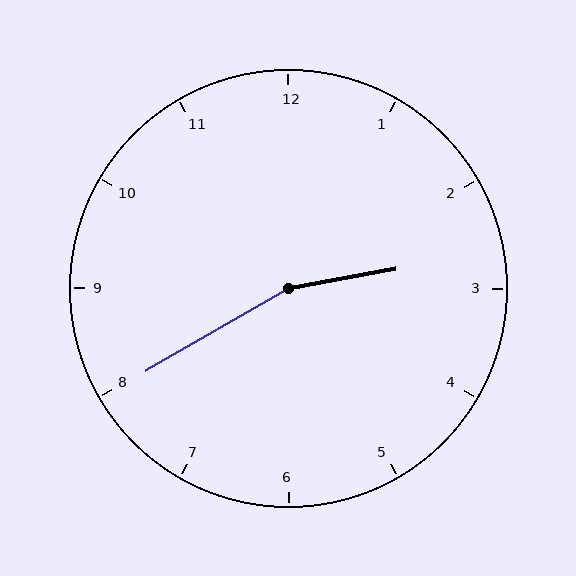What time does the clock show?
2:40.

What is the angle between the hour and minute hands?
Approximately 160 degrees.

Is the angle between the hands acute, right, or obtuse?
It is obtuse.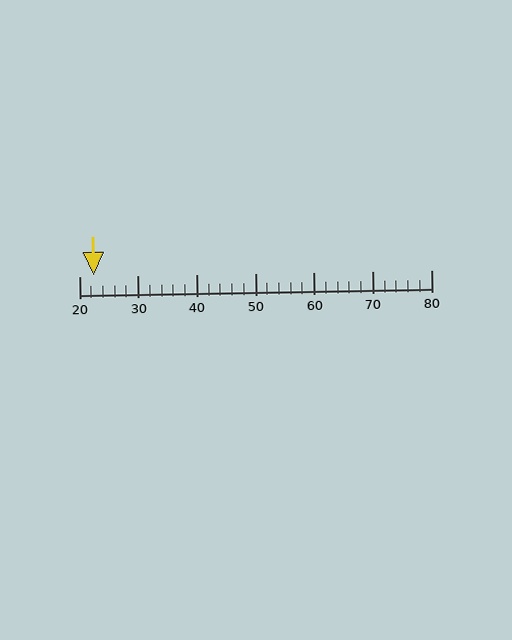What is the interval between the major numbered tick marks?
The major tick marks are spaced 10 units apart.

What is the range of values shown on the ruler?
The ruler shows values from 20 to 80.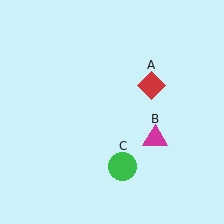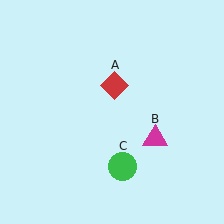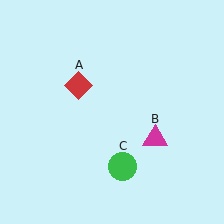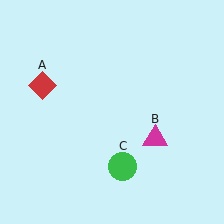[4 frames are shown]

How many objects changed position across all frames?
1 object changed position: red diamond (object A).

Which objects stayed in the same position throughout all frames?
Magenta triangle (object B) and green circle (object C) remained stationary.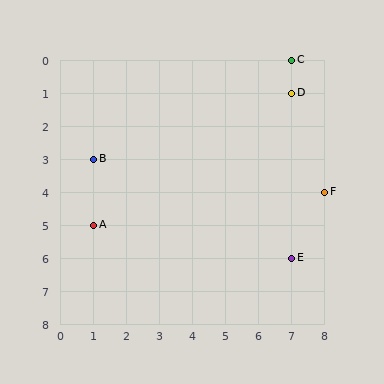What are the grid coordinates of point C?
Point C is at grid coordinates (7, 0).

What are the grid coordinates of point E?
Point E is at grid coordinates (7, 6).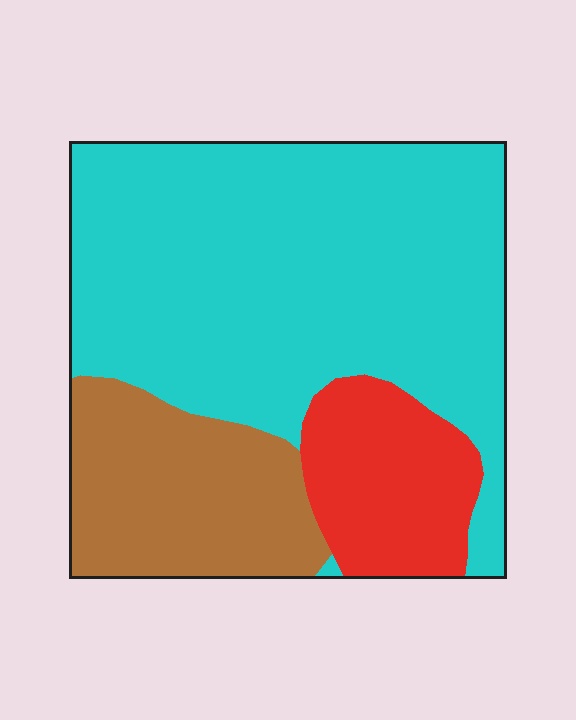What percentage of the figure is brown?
Brown covers roughly 20% of the figure.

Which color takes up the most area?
Cyan, at roughly 65%.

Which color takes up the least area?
Red, at roughly 15%.